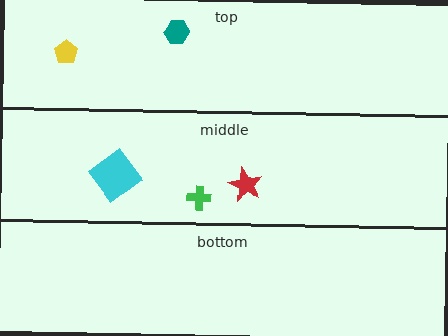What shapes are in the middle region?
The red star, the cyan diamond, the green cross.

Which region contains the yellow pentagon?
The top region.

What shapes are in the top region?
The teal hexagon, the yellow pentagon.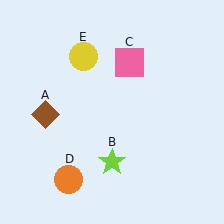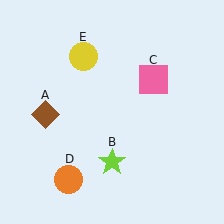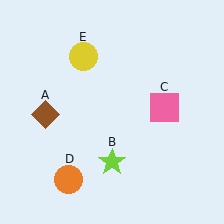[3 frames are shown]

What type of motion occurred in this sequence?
The pink square (object C) rotated clockwise around the center of the scene.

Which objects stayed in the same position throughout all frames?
Brown diamond (object A) and lime star (object B) and orange circle (object D) and yellow circle (object E) remained stationary.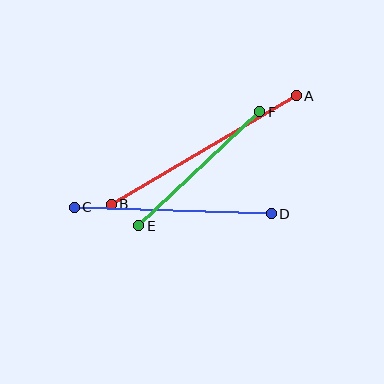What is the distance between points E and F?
The distance is approximately 166 pixels.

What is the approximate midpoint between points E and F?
The midpoint is at approximately (199, 169) pixels.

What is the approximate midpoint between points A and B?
The midpoint is at approximately (204, 150) pixels.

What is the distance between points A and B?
The distance is approximately 214 pixels.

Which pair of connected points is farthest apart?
Points A and B are farthest apart.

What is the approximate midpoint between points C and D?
The midpoint is at approximately (173, 210) pixels.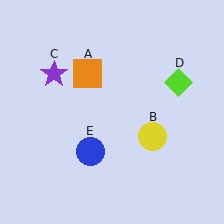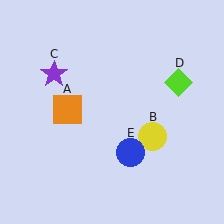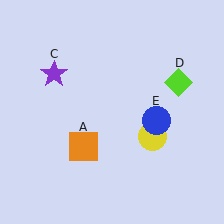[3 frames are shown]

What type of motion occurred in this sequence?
The orange square (object A), blue circle (object E) rotated counterclockwise around the center of the scene.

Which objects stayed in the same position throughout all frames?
Yellow circle (object B) and purple star (object C) and lime diamond (object D) remained stationary.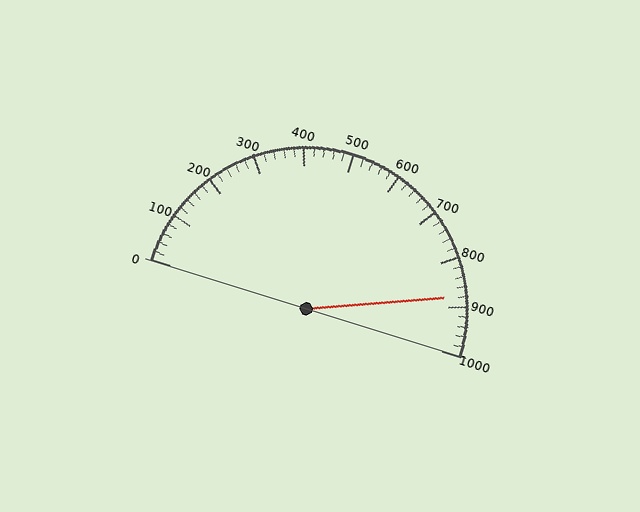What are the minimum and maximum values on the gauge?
The gauge ranges from 0 to 1000.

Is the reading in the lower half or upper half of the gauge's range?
The reading is in the upper half of the range (0 to 1000).